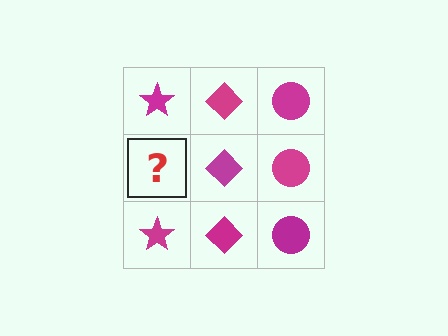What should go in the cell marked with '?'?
The missing cell should contain a magenta star.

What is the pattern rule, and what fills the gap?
The rule is that each column has a consistent shape. The gap should be filled with a magenta star.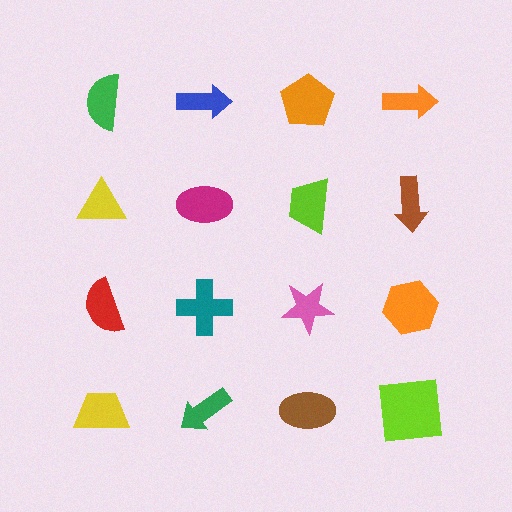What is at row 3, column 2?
A teal cross.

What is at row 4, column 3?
A brown ellipse.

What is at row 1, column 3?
An orange pentagon.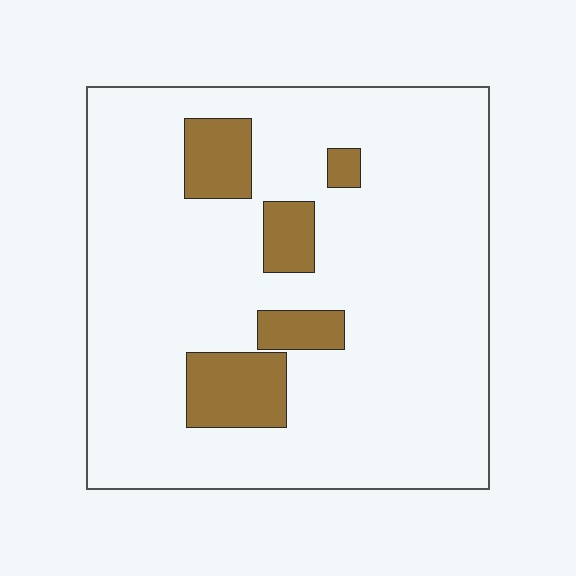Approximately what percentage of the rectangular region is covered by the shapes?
Approximately 15%.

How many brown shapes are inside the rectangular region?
5.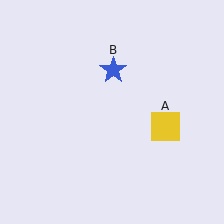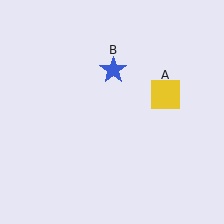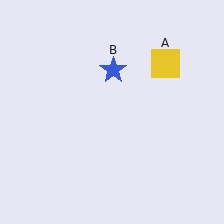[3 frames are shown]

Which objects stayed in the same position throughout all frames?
Blue star (object B) remained stationary.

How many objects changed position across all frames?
1 object changed position: yellow square (object A).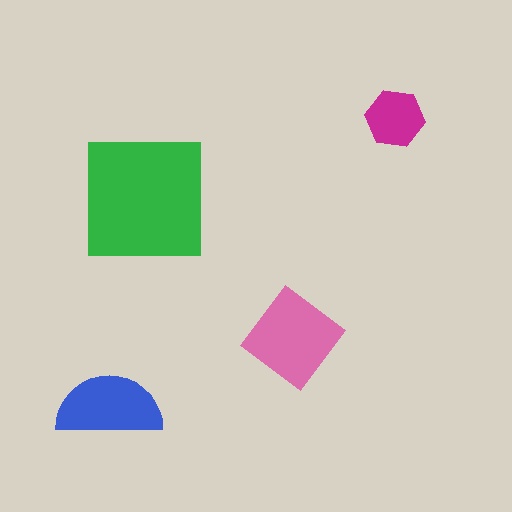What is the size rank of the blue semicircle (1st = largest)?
3rd.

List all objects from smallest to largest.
The magenta hexagon, the blue semicircle, the pink diamond, the green square.